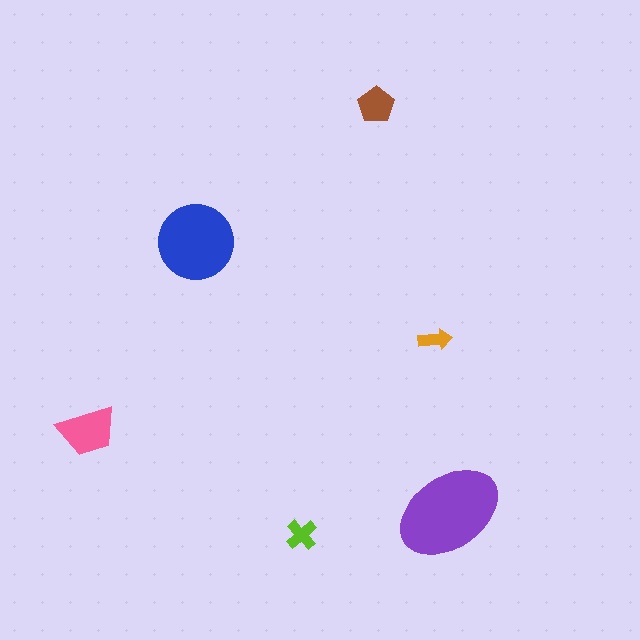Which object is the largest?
The purple ellipse.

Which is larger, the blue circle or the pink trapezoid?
The blue circle.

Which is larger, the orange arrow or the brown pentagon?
The brown pentagon.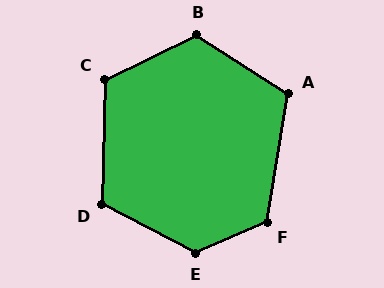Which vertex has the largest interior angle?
E, at approximately 130 degrees.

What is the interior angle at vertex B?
Approximately 122 degrees (obtuse).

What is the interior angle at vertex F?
Approximately 122 degrees (obtuse).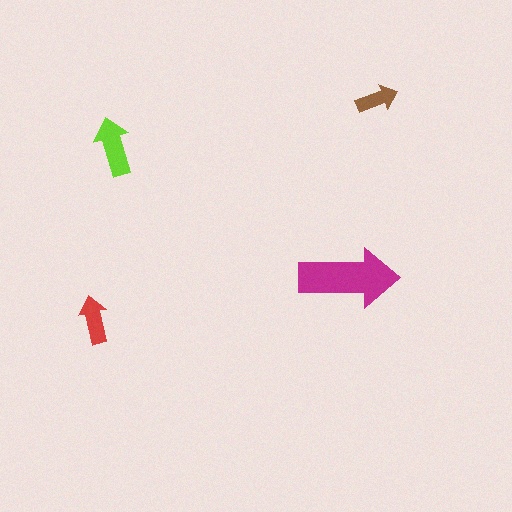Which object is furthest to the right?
The brown arrow is rightmost.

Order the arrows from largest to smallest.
the magenta one, the lime one, the red one, the brown one.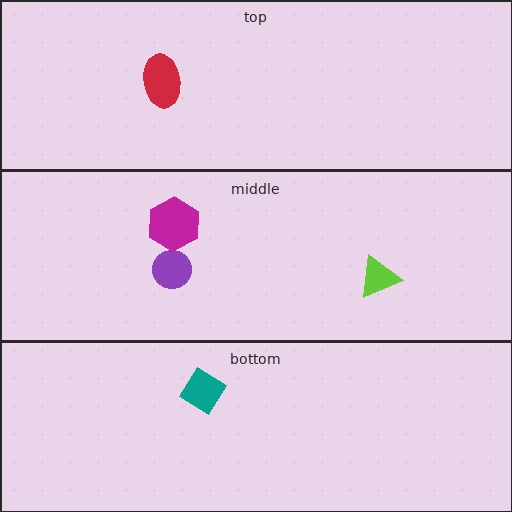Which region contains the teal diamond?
The bottom region.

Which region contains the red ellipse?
The top region.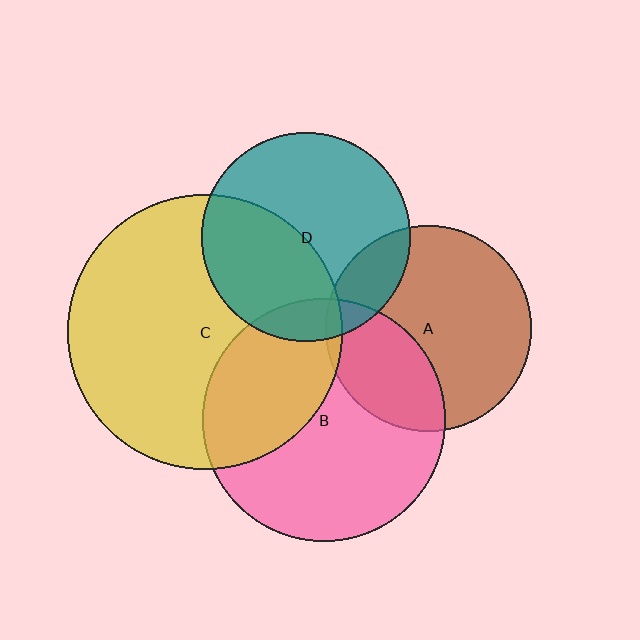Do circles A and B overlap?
Yes.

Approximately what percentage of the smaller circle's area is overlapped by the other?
Approximately 30%.